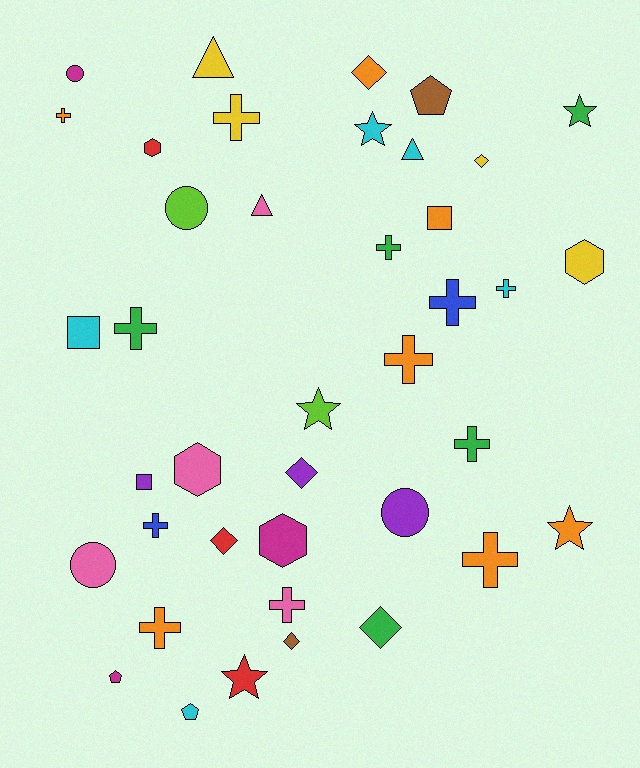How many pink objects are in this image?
There are 4 pink objects.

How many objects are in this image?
There are 40 objects.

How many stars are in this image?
There are 5 stars.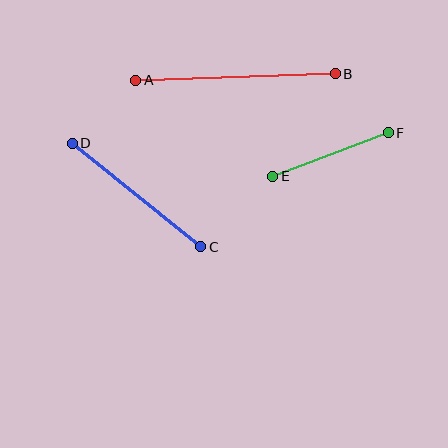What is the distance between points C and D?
The distance is approximately 165 pixels.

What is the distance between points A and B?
The distance is approximately 199 pixels.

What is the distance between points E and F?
The distance is approximately 124 pixels.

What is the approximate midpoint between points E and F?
The midpoint is at approximately (330, 155) pixels.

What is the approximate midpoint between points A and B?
The midpoint is at approximately (235, 77) pixels.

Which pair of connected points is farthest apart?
Points A and B are farthest apart.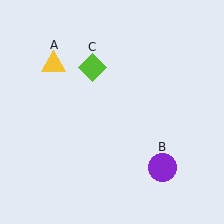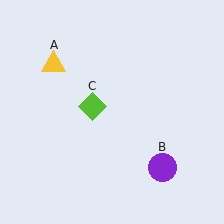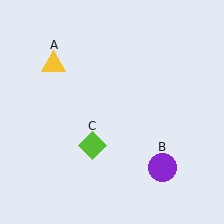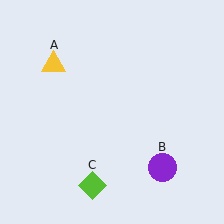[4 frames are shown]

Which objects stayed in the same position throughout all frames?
Yellow triangle (object A) and purple circle (object B) remained stationary.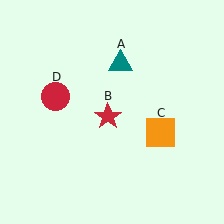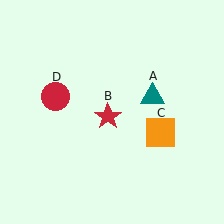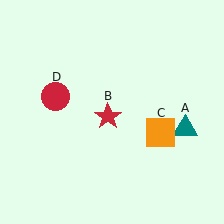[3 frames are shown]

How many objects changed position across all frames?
1 object changed position: teal triangle (object A).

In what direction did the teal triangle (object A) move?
The teal triangle (object A) moved down and to the right.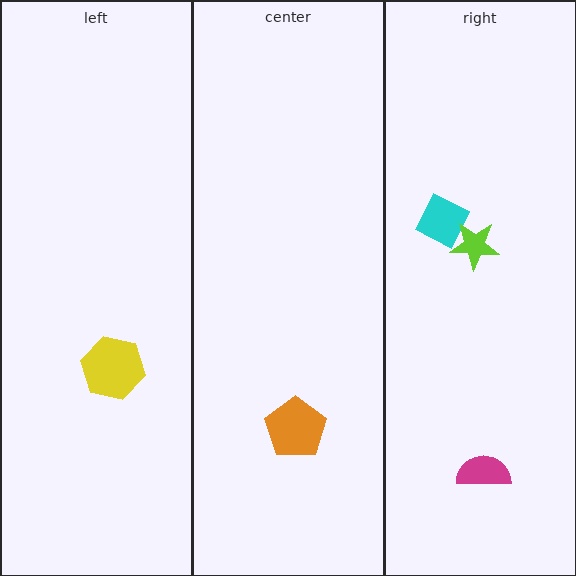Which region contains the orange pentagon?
The center region.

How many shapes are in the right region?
3.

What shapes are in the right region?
The cyan square, the magenta semicircle, the lime star.